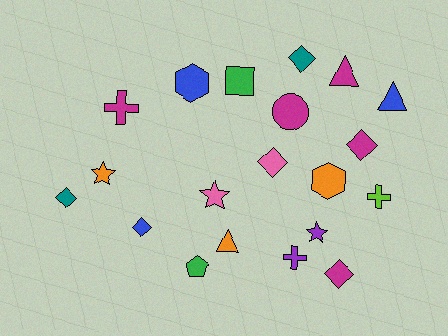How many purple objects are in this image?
There are 2 purple objects.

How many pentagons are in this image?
There is 1 pentagon.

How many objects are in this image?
There are 20 objects.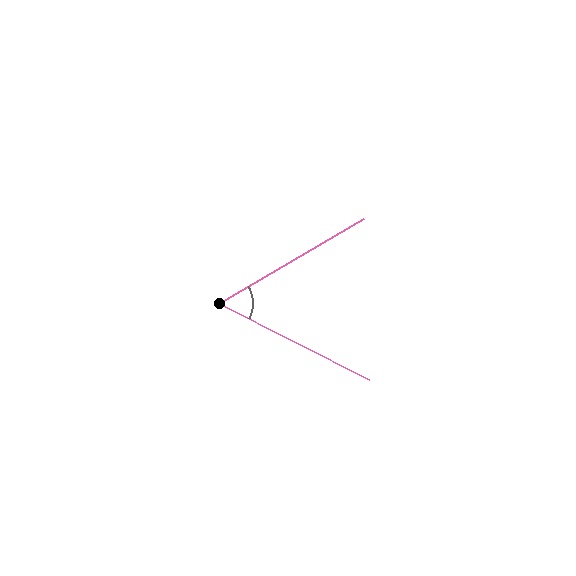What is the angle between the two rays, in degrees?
Approximately 57 degrees.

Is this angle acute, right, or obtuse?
It is acute.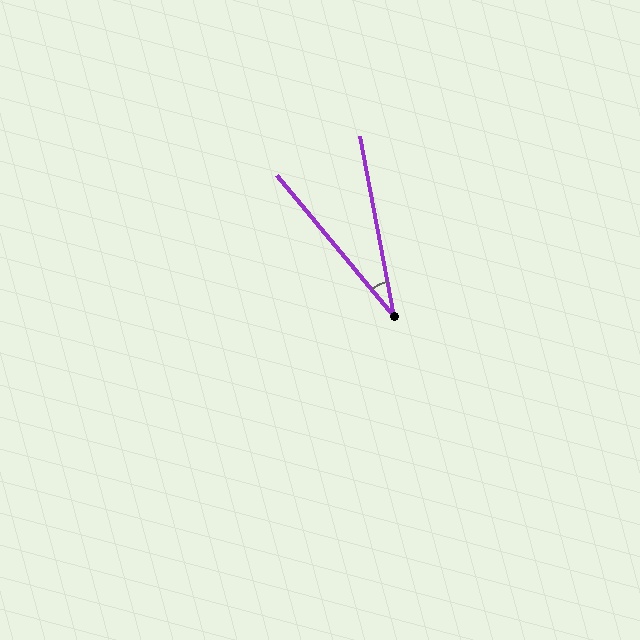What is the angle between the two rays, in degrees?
Approximately 29 degrees.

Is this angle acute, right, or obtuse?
It is acute.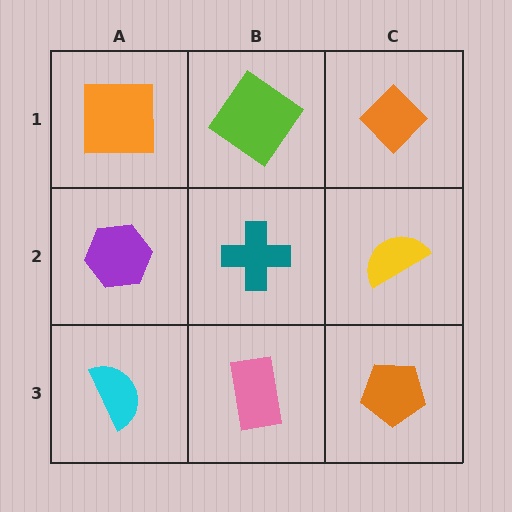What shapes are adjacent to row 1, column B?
A teal cross (row 2, column B), an orange square (row 1, column A), an orange diamond (row 1, column C).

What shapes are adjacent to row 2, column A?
An orange square (row 1, column A), a cyan semicircle (row 3, column A), a teal cross (row 2, column B).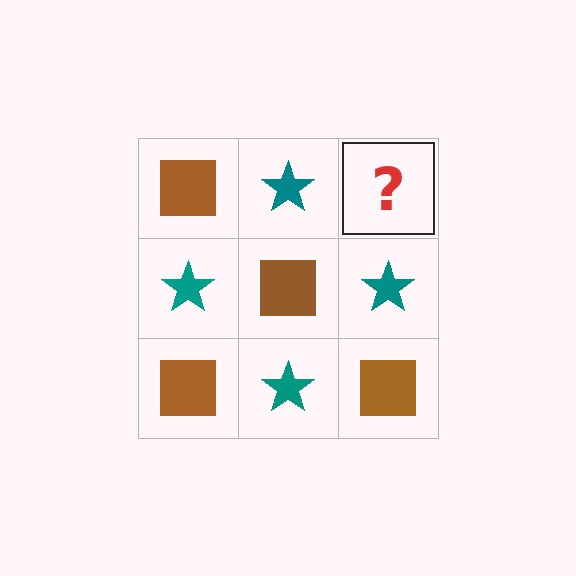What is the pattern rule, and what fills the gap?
The rule is that it alternates brown square and teal star in a checkerboard pattern. The gap should be filled with a brown square.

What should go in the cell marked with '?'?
The missing cell should contain a brown square.